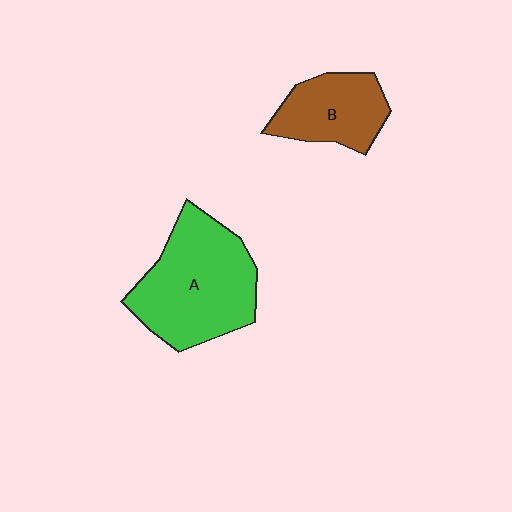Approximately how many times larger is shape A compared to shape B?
Approximately 1.8 times.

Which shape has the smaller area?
Shape B (brown).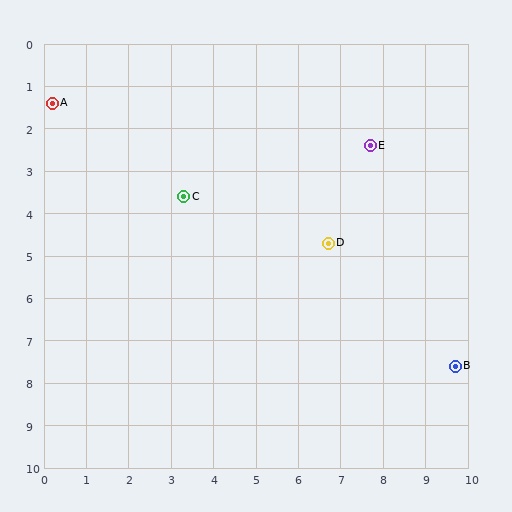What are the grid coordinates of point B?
Point B is at approximately (9.7, 7.6).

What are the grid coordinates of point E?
Point E is at approximately (7.7, 2.4).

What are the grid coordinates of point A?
Point A is at approximately (0.2, 1.4).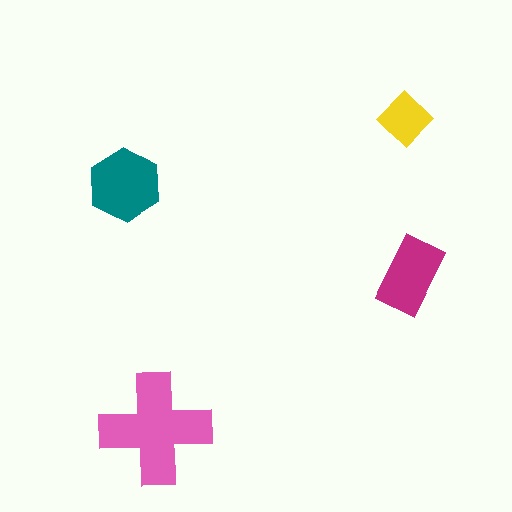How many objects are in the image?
There are 4 objects in the image.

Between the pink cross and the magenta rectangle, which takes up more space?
The pink cross.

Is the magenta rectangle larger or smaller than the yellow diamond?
Larger.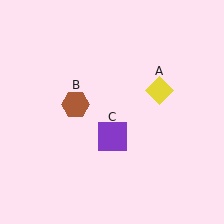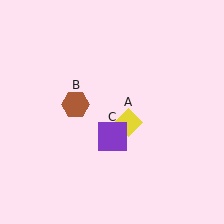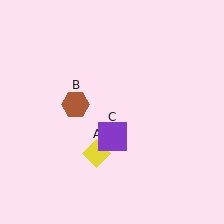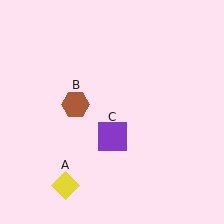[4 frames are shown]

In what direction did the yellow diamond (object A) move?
The yellow diamond (object A) moved down and to the left.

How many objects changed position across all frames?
1 object changed position: yellow diamond (object A).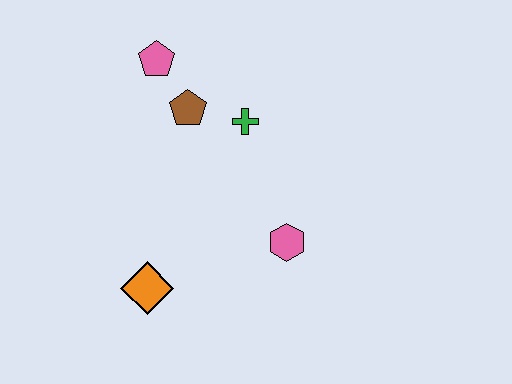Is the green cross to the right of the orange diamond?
Yes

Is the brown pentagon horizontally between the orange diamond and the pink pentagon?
No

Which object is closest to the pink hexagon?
The green cross is closest to the pink hexagon.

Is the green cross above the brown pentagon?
No